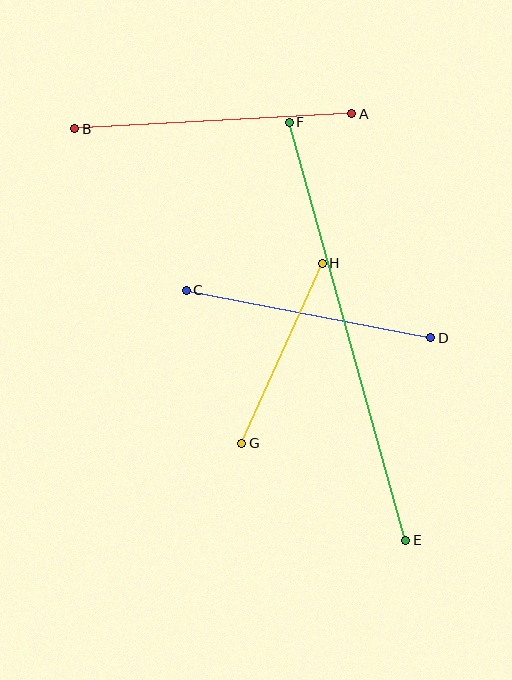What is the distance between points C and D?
The distance is approximately 249 pixels.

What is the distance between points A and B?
The distance is approximately 277 pixels.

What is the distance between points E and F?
The distance is approximately 434 pixels.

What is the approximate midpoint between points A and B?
The midpoint is at approximately (213, 121) pixels.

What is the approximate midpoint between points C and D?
The midpoint is at approximately (308, 314) pixels.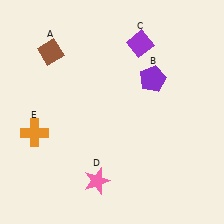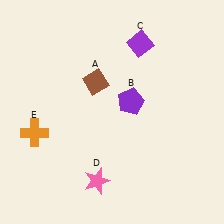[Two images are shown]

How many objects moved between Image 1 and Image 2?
2 objects moved between the two images.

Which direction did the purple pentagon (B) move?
The purple pentagon (B) moved down.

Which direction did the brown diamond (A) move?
The brown diamond (A) moved right.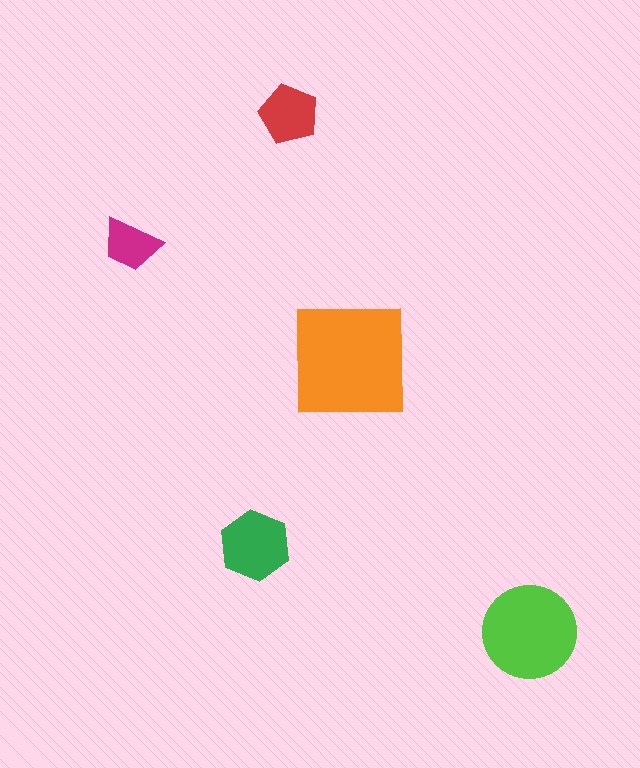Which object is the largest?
The orange square.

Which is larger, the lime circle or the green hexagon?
The lime circle.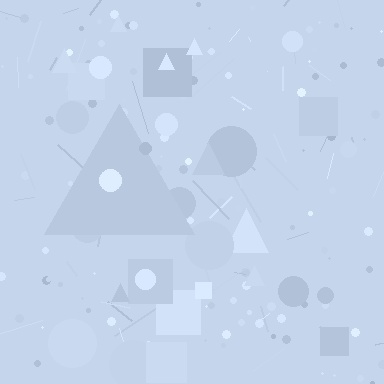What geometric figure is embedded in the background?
A triangle is embedded in the background.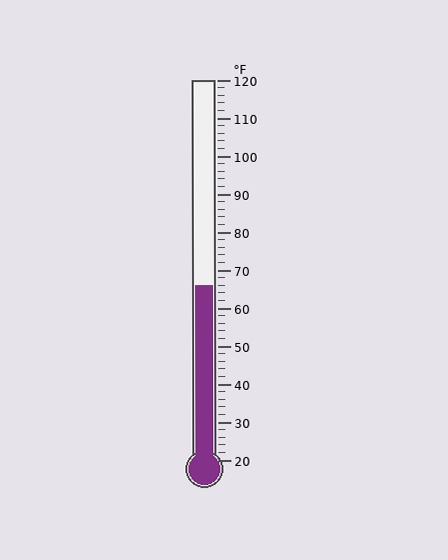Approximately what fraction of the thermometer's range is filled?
The thermometer is filled to approximately 45% of its range.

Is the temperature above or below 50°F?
The temperature is above 50°F.